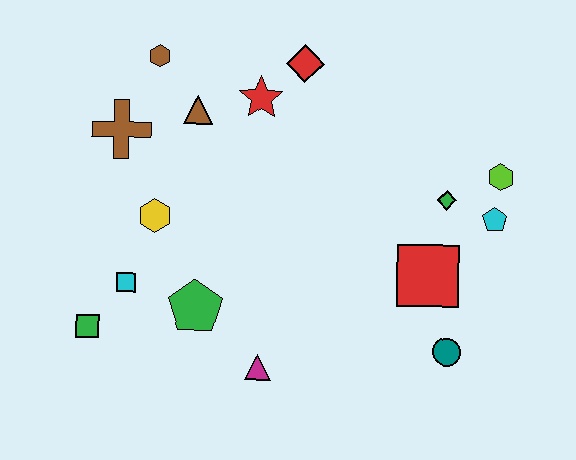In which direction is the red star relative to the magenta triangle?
The red star is above the magenta triangle.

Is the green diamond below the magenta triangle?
No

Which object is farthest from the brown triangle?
The teal circle is farthest from the brown triangle.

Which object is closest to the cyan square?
The green square is closest to the cyan square.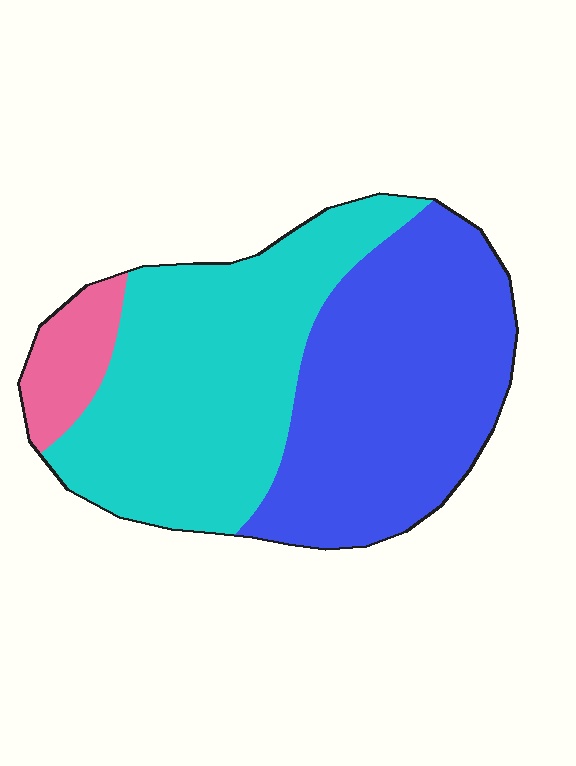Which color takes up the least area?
Pink, at roughly 10%.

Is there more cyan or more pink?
Cyan.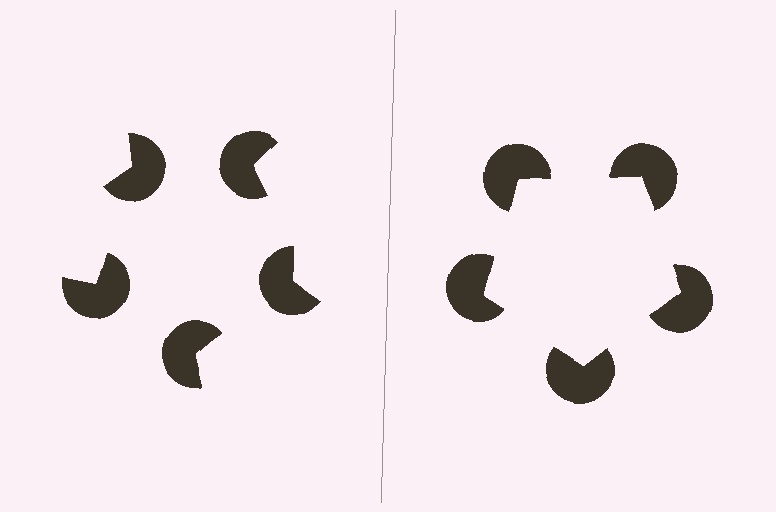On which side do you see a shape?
An illusory pentagon appears on the right side. On the left side the wedge cuts are rotated, so no coherent shape forms.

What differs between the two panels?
The pac-man discs are positioned identically on both sides; only the wedge orientations differ. On the right they align to a pentagon; on the left they are misaligned.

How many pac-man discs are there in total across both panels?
10 — 5 on each side.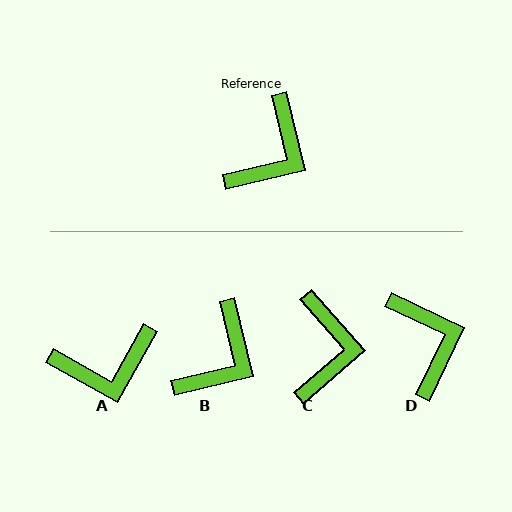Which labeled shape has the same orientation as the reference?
B.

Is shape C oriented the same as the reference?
No, it is off by about 28 degrees.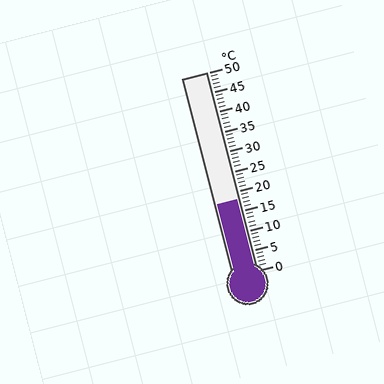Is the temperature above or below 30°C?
The temperature is below 30°C.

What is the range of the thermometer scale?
The thermometer scale ranges from 0°C to 50°C.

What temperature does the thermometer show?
The thermometer shows approximately 18°C.